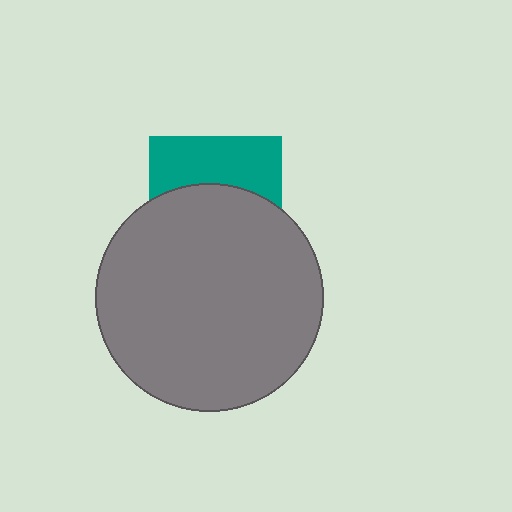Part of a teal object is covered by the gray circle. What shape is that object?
It is a square.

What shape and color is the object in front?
The object in front is a gray circle.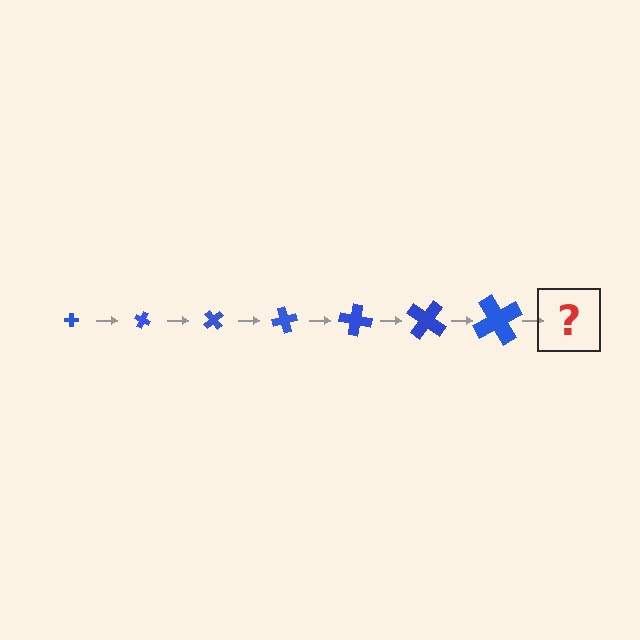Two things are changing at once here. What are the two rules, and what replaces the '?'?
The two rules are that the cross grows larger each step and it rotates 25 degrees each step. The '?' should be a cross, larger than the previous one and rotated 175 degrees from the start.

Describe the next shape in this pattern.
It should be a cross, larger than the previous one and rotated 175 degrees from the start.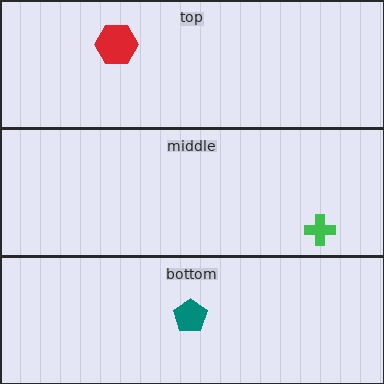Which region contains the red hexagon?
The top region.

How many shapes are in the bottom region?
1.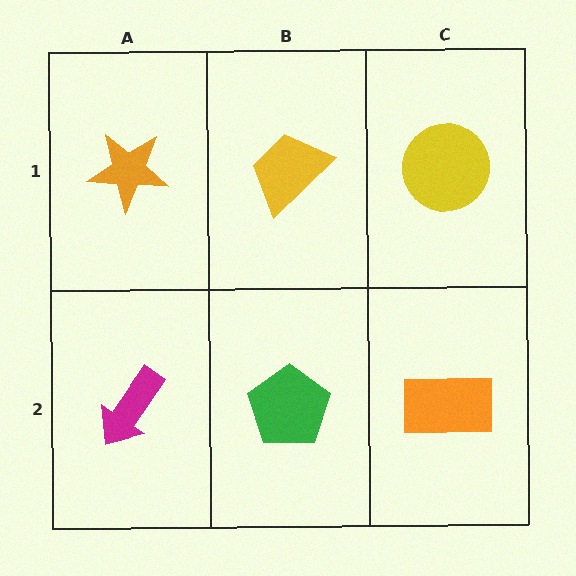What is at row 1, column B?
A yellow trapezoid.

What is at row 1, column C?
A yellow circle.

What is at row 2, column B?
A green pentagon.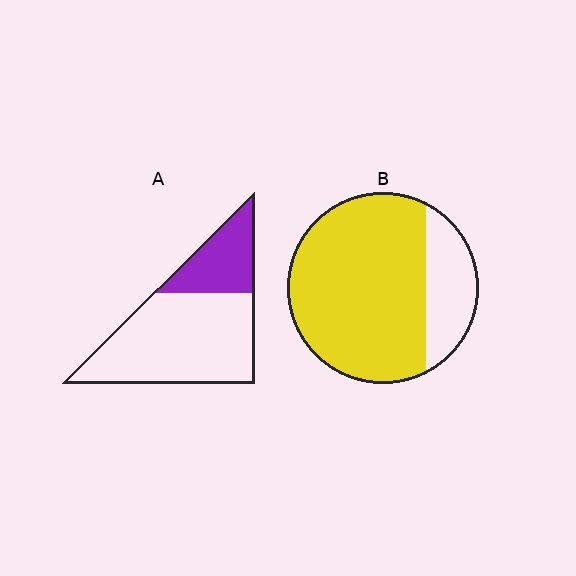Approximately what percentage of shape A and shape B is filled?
A is approximately 30% and B is approximately 80%.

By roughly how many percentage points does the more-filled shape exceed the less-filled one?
By roughly 50 percentage points (B over A).